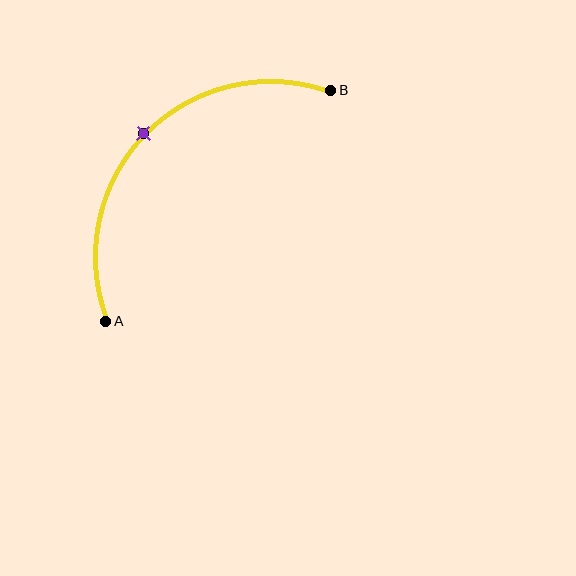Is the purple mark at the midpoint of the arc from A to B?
Yes. The purple mark lies on the arc at equal arc-length from both A and B — it is the arc midpoint.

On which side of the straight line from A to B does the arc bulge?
The arc bulges above and to the left of the straight line connecting A and B.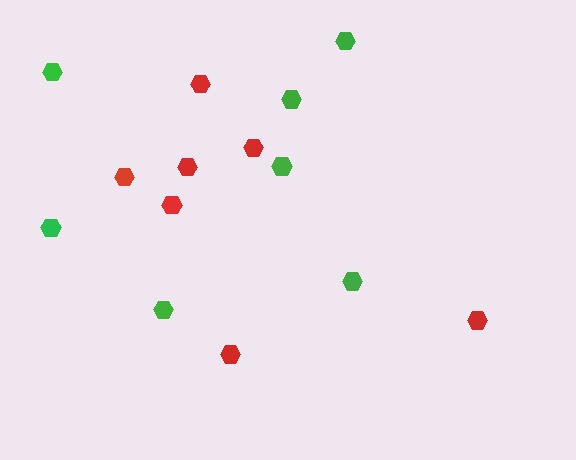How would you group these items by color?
There are 2 groups: one group of red hexagons (7) and one group of green hexagons (7).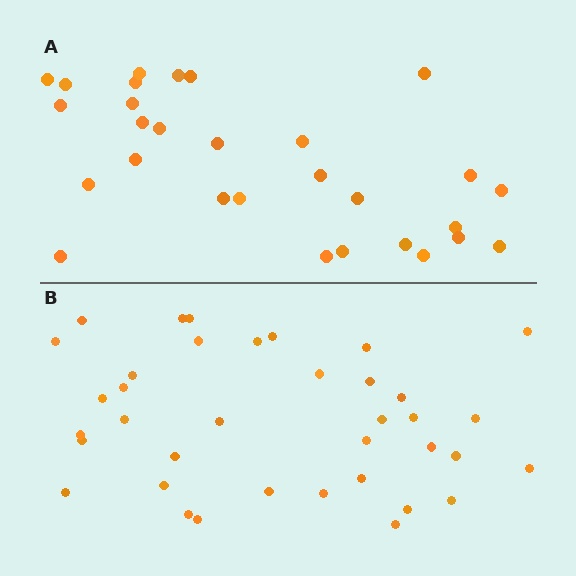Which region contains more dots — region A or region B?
Region B (the bottom region) has more dots.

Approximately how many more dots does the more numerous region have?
Region B has roughly 8 or so more dots than region A.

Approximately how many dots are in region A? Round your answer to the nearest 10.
About 30 dots. (The exact count is 29, which rounds to 30.)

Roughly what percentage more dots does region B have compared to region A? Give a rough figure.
About 30% more.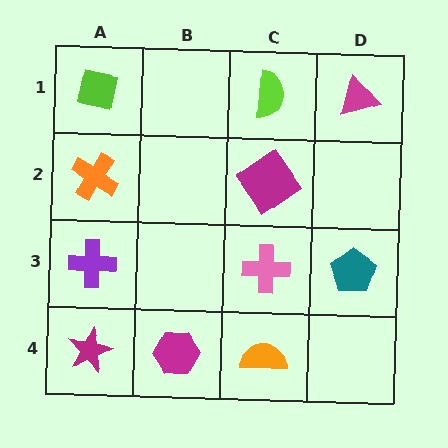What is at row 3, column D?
A teal pentagon.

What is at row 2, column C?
A magenta diamond.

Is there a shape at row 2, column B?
No, that cell is empty.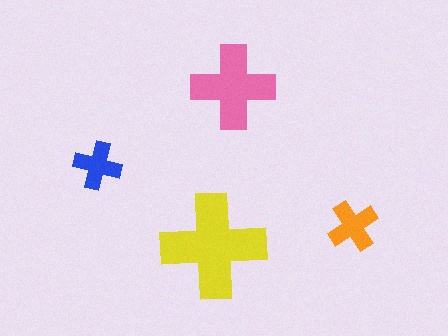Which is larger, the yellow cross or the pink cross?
The yellow one.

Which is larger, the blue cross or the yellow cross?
The yellow one.